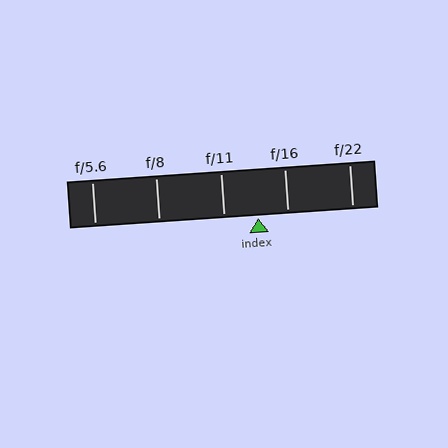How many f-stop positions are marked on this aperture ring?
There are 5 f-stop positions marked.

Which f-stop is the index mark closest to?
The index mark is closest to f/16.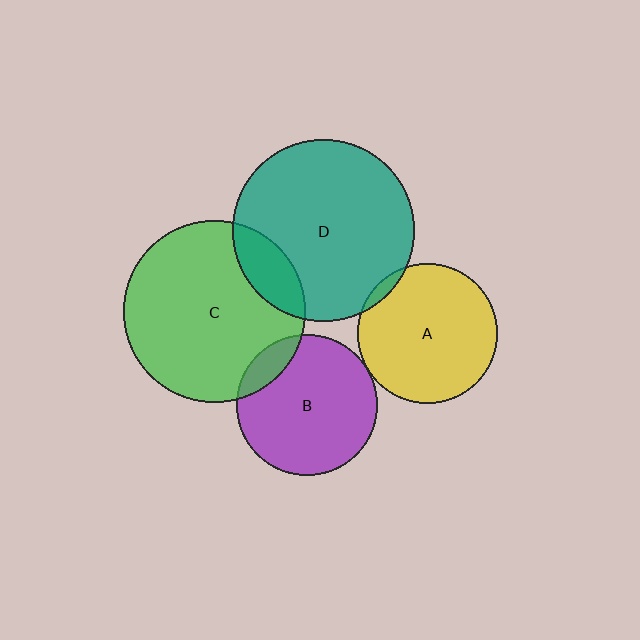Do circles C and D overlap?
Yes.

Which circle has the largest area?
Circle D (teal).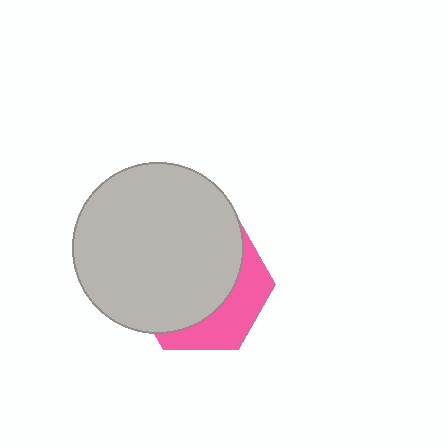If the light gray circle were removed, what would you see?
You would see the complete pink hexagon.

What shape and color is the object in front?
The object in front is a light gray circle.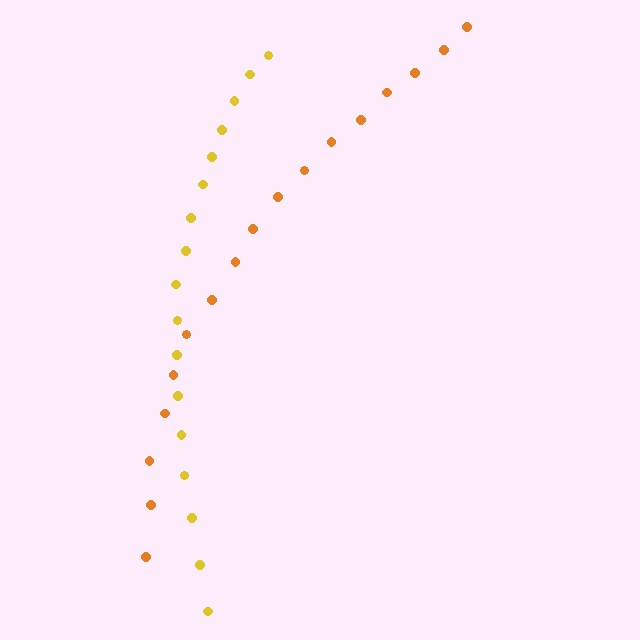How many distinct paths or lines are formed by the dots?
There are 2 distinct paths.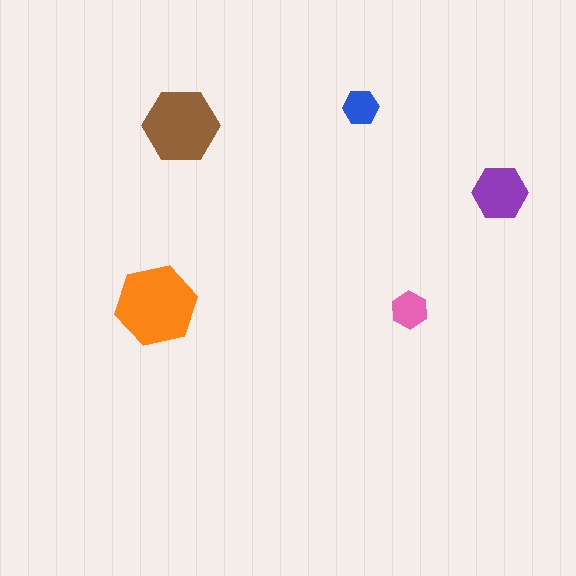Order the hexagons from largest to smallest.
the orange one, the brown one, the purple one, the pink one, the blue one.